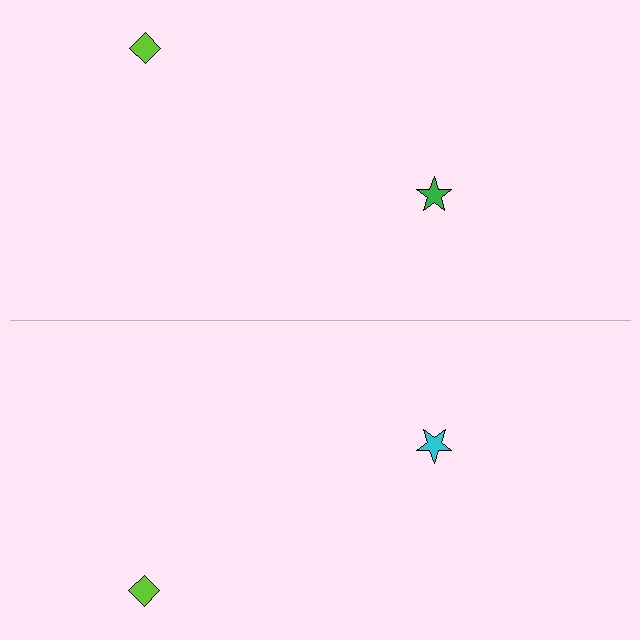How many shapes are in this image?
There are 4 shapes in this image.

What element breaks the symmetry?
The cyan star on the bottom side breaks the symmetry — its mirror counterpart is green.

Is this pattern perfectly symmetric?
No, the pattern is not perfectly symmetric. The cyan star on the bottom side breaks the symmetry — its mirror counterpart is green.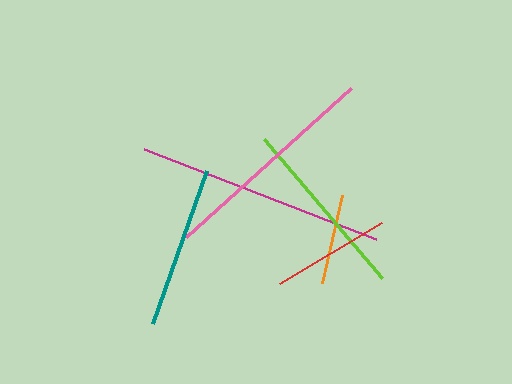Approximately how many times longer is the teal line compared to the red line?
The teal line is approximately 1.4 times the length of the red line.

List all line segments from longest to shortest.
From longest to shortest: magenta, pink, lime, teal, red, orange.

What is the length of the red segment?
The red segment is approximately 119 pixels long.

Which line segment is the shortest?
The orange line is the shortest at approximately 90 pixels.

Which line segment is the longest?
The magenta line is the longest at approximately 249 pixels.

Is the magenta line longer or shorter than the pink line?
The magenta line is longer than the pink line.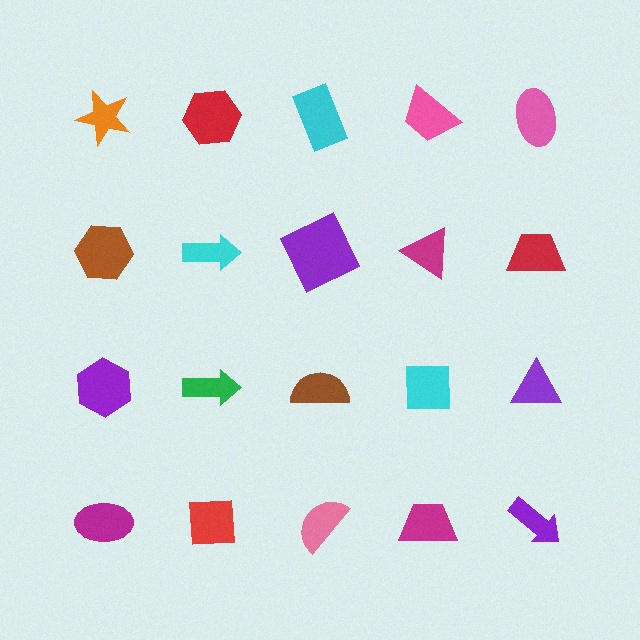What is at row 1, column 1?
An orange star.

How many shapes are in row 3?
5 shapes.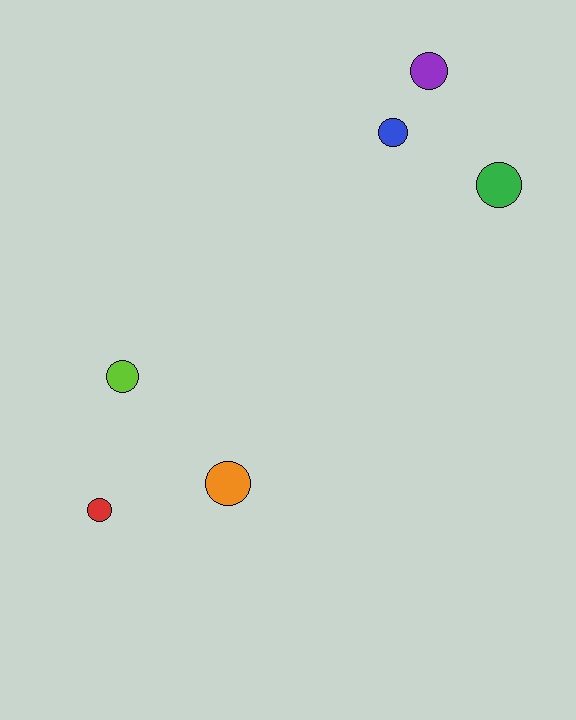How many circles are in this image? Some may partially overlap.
There are 6 circles.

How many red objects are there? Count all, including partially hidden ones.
There is 1 red object.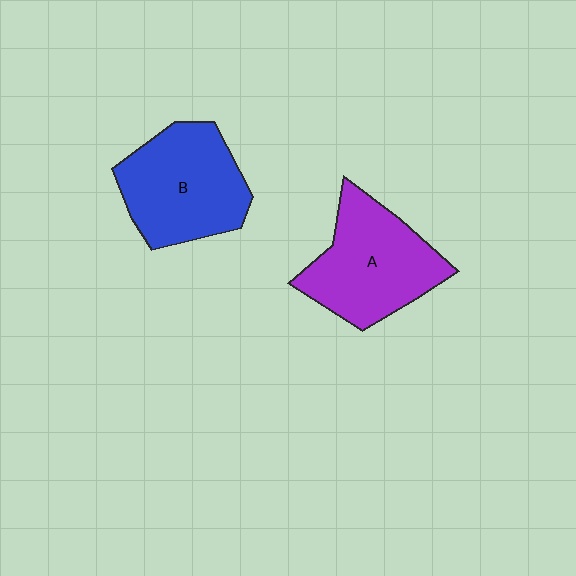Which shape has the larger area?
Shape A (purple).